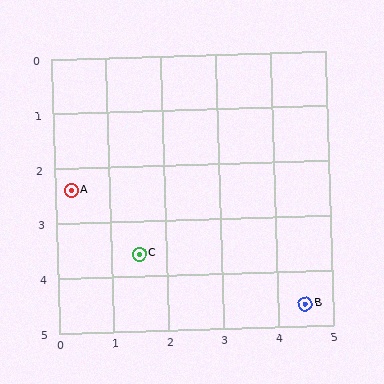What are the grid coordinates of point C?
Point C is at approximately (1.5, 3.6).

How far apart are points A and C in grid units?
Points A and C are about 1.7 grid units apart.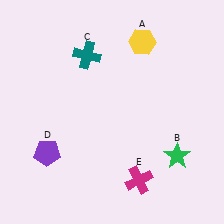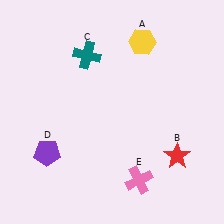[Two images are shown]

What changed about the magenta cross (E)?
In Image 1, E is magenta. In Image 2, it changed to pink.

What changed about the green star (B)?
In Image 1, B is green. In Image 2, it changed to red.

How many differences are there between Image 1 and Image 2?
There are 2 differences between the two images.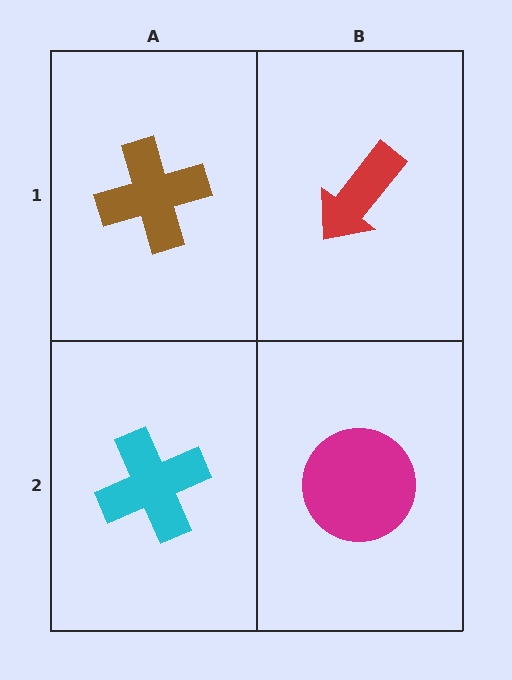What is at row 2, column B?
A magenta circle.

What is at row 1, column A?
A brown cross.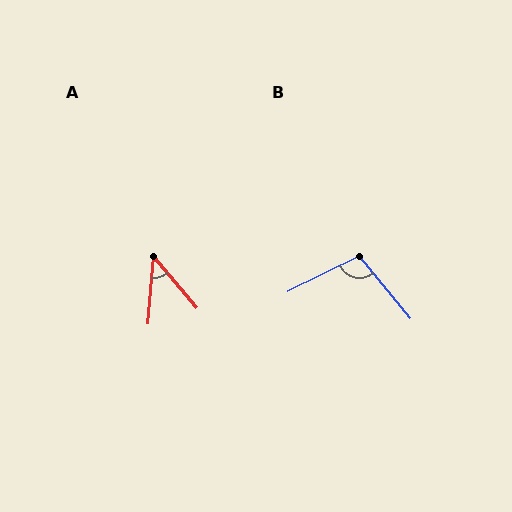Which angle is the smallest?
A, at approximately 44 degrees.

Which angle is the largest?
B, at approximately 103 degrees.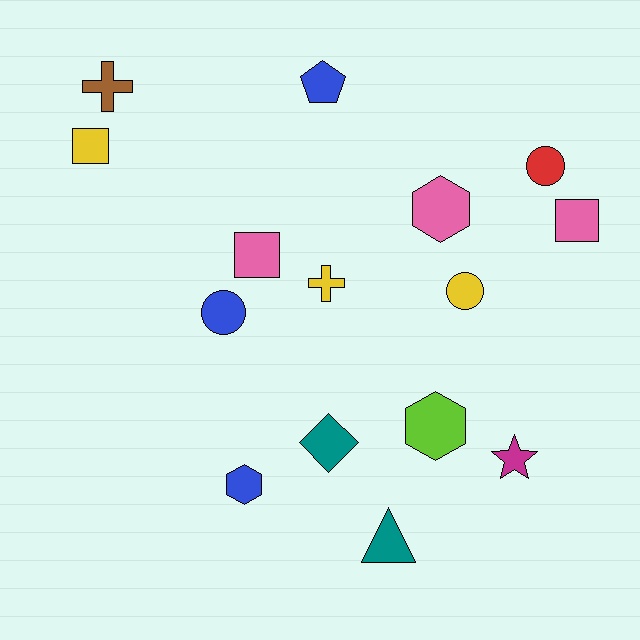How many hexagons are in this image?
There are 3 hexagons.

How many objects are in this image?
There are 15 objects.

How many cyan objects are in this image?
There are no cyan objects.